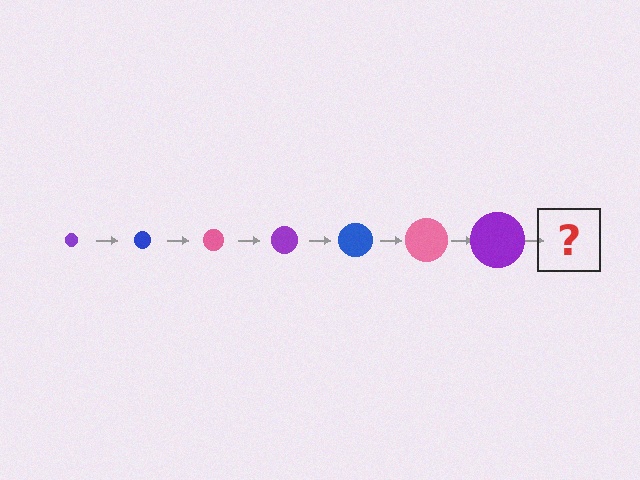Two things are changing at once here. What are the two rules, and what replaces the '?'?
The two rules are that the circle grows larger each step and the color cycles through purple, blue, and pink. The '?' should be a blue circle, larger than the previous one.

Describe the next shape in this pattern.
It should be a blue circle, larger than the previous one.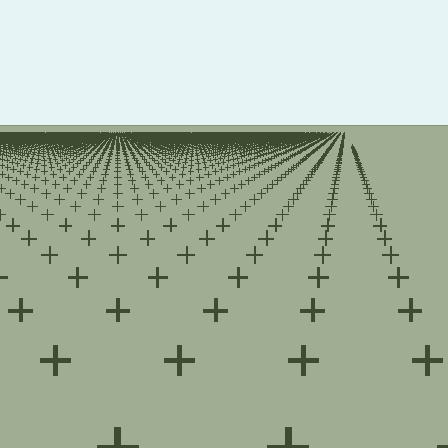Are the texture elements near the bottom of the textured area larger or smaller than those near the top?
Larger. Near the bottom, elements are closer to the viewer and appear at a bigger on-screen size.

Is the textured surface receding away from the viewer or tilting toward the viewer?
The surface is receding away from the viewer. Texture elements get smaller and denser toward the top.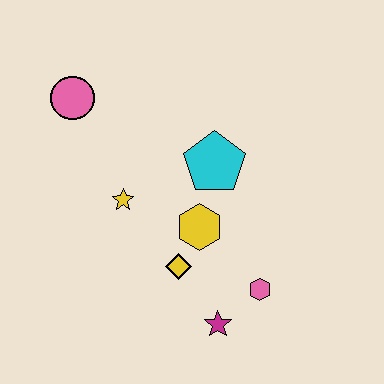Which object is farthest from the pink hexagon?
The pink circle is farthest from the pink hexagon.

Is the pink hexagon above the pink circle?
No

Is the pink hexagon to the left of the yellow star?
No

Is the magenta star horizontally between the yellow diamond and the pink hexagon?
Yes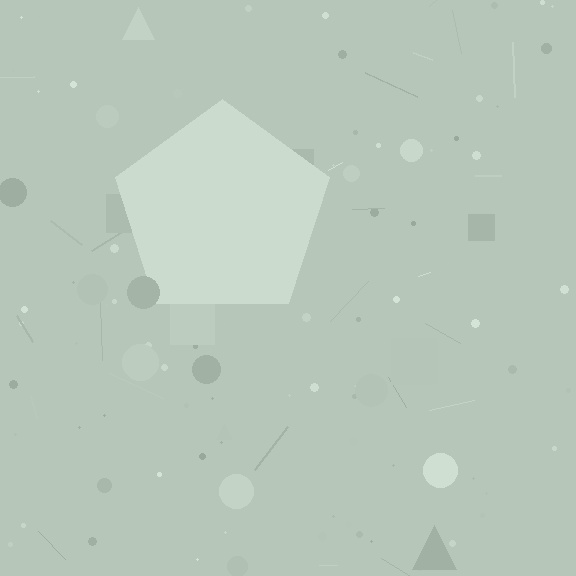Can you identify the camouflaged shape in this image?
The camouflaged shape is a pentagon.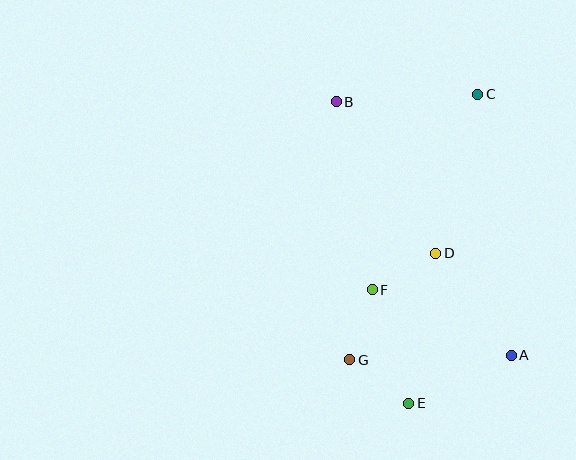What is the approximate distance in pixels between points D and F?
The distance between D and F is approximately 73 pixels.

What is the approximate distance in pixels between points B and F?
The distance between B and F is approximately 191 pixels.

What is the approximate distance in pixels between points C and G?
The distance between C and G is approximately 295 pixels.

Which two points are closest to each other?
Points E and G are closest to each other.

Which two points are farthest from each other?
Points C and E are farthest from each other.